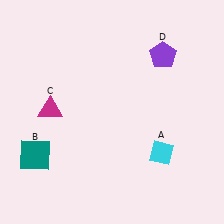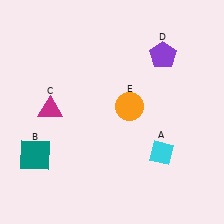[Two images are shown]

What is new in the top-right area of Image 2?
An orange circle (E) was added in the top-right area of Image 2.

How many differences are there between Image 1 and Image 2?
There is 1 difference between the two images.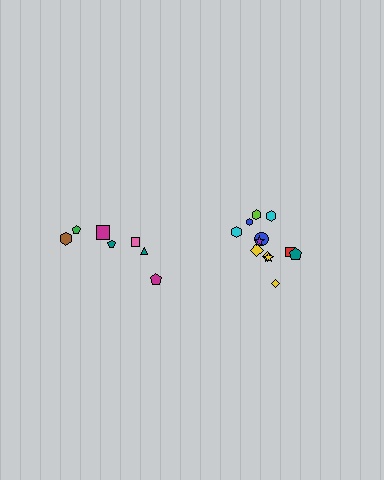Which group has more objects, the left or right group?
The right group.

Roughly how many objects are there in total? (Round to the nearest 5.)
Roughly 20 objects in total.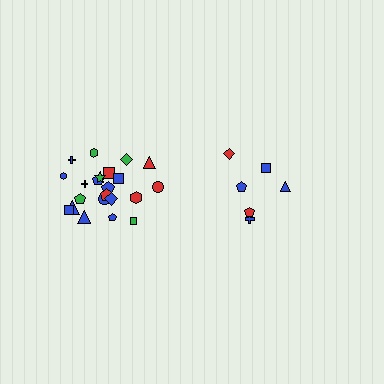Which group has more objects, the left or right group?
The left group.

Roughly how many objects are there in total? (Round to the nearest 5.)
Roughly 30 objects in total.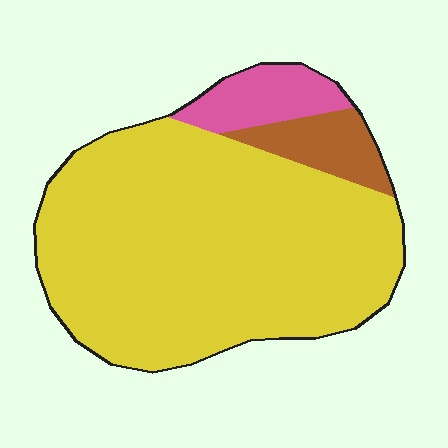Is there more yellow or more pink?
Yellow.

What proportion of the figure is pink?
Pink takes up less than a quarter of the figure.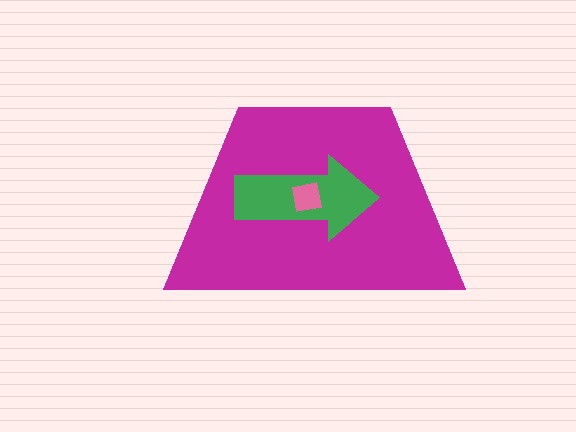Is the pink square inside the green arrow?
Yes.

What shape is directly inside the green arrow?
The pink square.